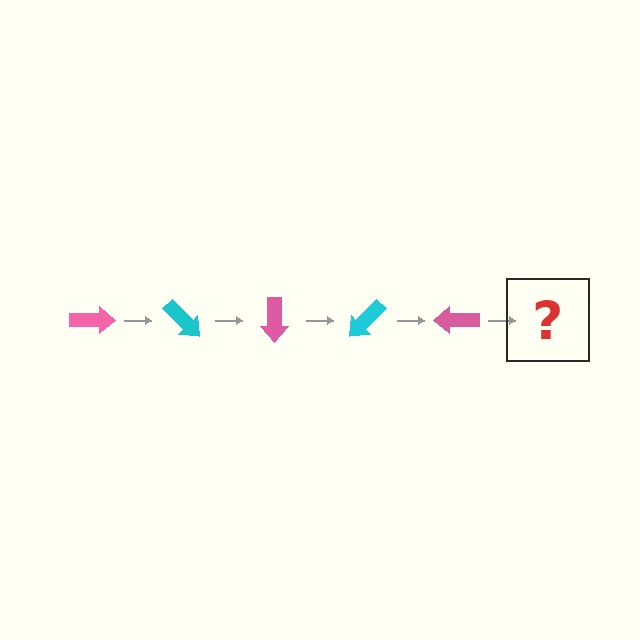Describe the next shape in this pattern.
It should be a cyan arrow, rotated 225 degrees from the start.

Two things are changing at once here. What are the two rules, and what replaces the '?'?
The two rules are that it rotates 45 degrees each step and the color cycles through pink and cyan. The '?' should be a cyan arrow, rotated 225 degrees from the start.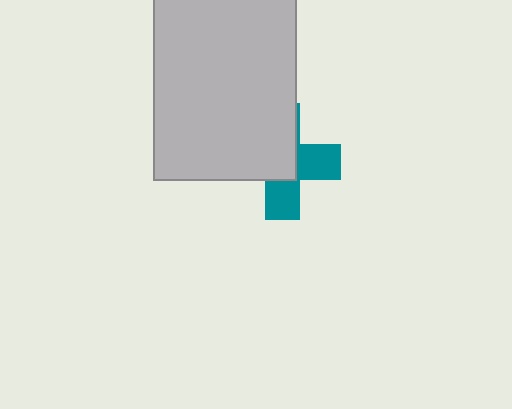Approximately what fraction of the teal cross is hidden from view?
Roughly 58% of the teal cross is hidden behind the light gray rectangle.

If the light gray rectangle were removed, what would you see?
You would see the complete teal cross.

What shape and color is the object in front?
The object in front is a light gray rectangle.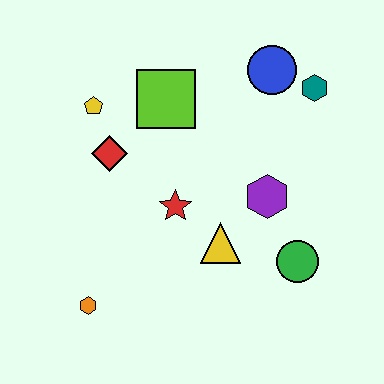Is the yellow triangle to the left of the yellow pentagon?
No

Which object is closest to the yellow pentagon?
The red diamond is closest to the yellow pentagon.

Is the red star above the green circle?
Yes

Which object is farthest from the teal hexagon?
The orange hexagon is farthest from the teal hexagon.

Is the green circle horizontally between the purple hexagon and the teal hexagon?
Yes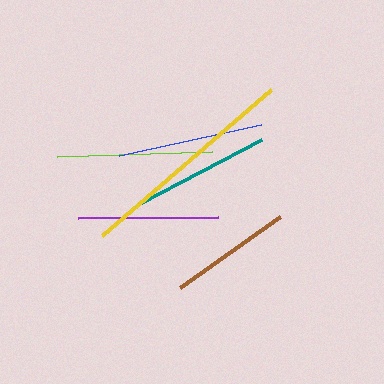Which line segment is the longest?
The yellow line is the longest at approximately 223 pixels.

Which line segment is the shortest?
The brown line is the shortest at approximately 123 pixels.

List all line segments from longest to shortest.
From longest to shortest: yellow, lime, blue, purple, teal, brown.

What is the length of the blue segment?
The blue segment is approximately 145 pixels long.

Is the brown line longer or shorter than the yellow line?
The yellow line is longer than the brown line.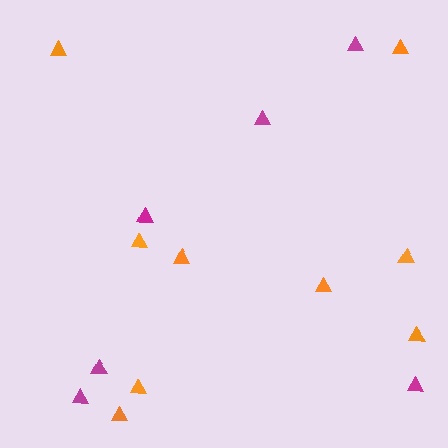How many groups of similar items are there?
There are 2 groups: one group of magenta triangles (6) and one group of orange triangles (9).